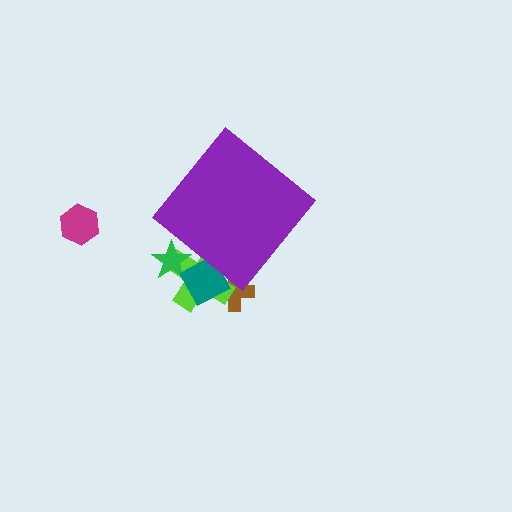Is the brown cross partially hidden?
Yes, the brown cross is partially hidden behind the purple diamond.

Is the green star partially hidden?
Yes, the green star is partially hidden behind the purple diamond.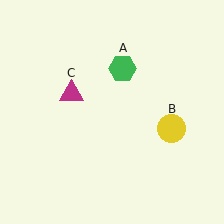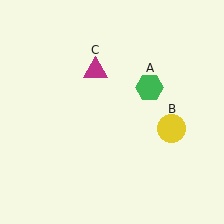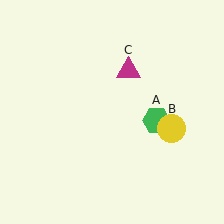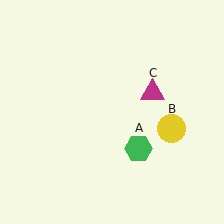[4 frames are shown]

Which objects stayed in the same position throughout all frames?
Yellow circle (object B) remained stationary.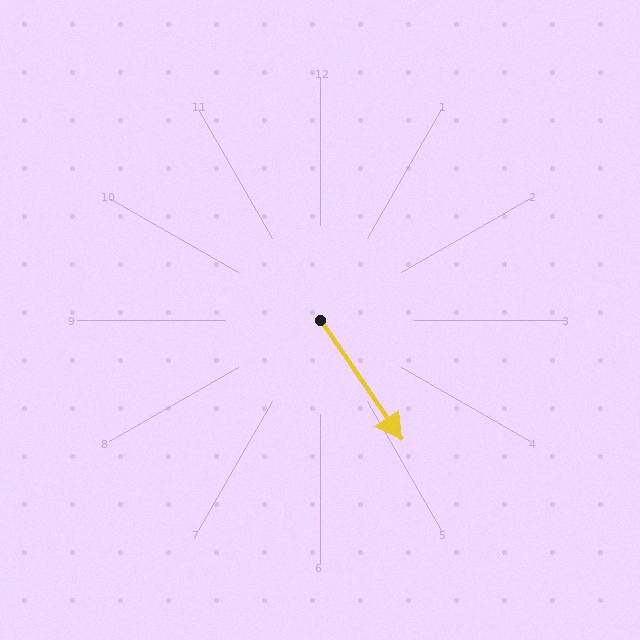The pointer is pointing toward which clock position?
Roughly 5 o'clock.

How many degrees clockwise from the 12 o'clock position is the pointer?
Approximately 146 degrees.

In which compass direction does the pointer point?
Southeast.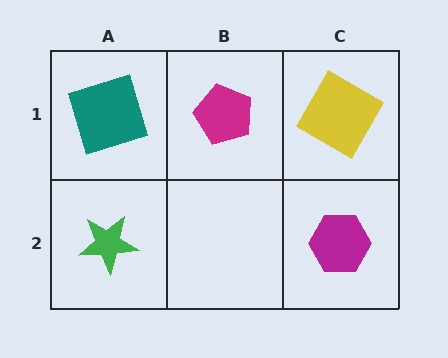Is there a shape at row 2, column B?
No, that cell is empty.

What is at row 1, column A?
A teal square.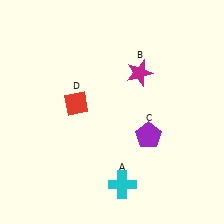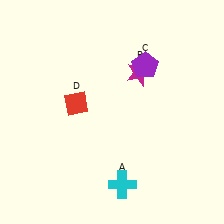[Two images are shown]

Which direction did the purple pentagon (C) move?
The purple pentagon (C) moved up.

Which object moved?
The purple pentagon (C) moved up.